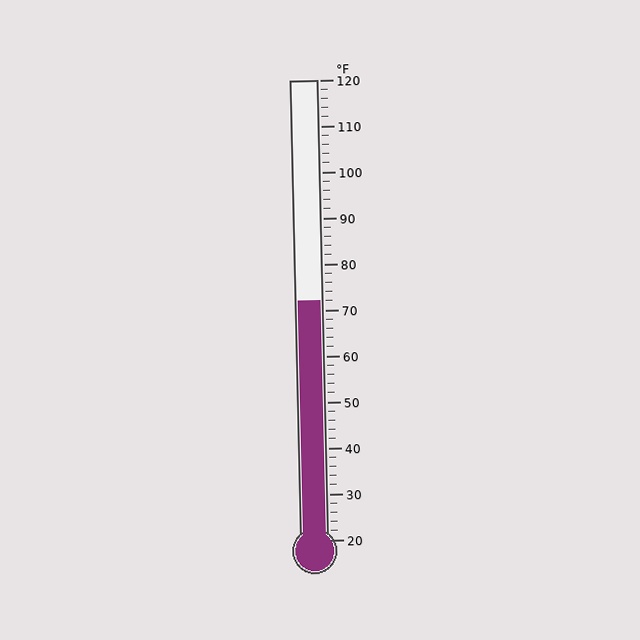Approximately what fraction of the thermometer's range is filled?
The thermometer is filled to approximately 50% of its range.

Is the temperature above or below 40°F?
The temperature is above 40°F.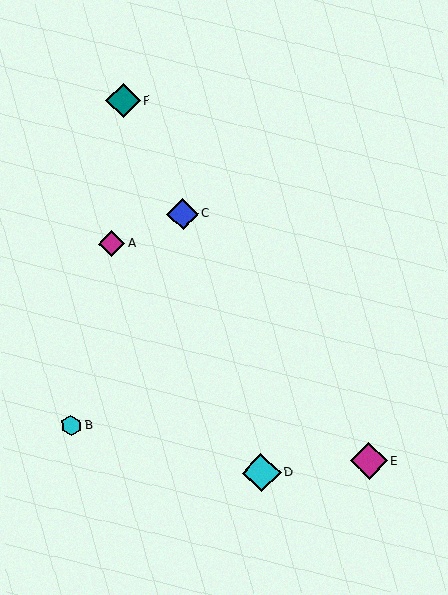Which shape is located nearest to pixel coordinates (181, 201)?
The blue diamond (labeled C) at (183, 214) is nearest to that location.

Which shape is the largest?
The cyan diamond (labeled D) is the largest.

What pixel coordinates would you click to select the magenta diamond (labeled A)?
Click at (112, 244) to select the magenta diamond A.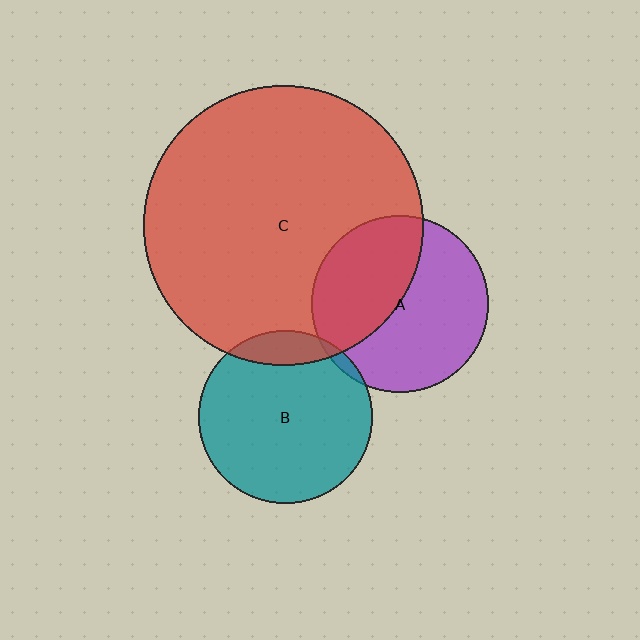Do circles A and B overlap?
Yes.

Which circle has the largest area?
Circle C (red).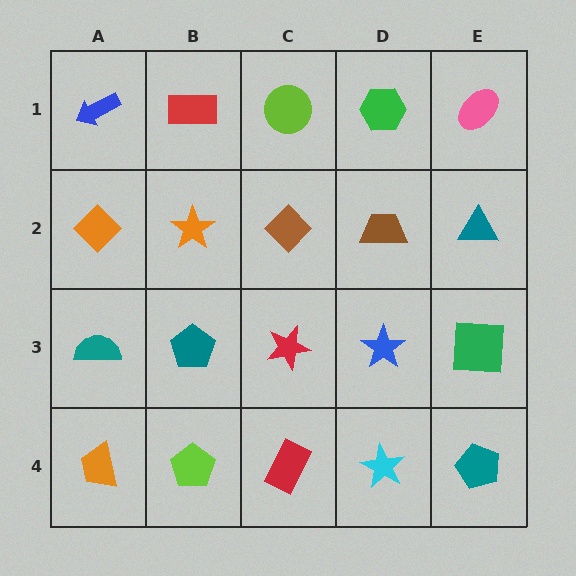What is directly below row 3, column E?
A teal pentagon.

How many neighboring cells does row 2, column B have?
4.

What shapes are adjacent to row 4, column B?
A teal pentagon (row 3, column B), an orange trapezoid (row 4, column A), a red rectangle (row 4, column C).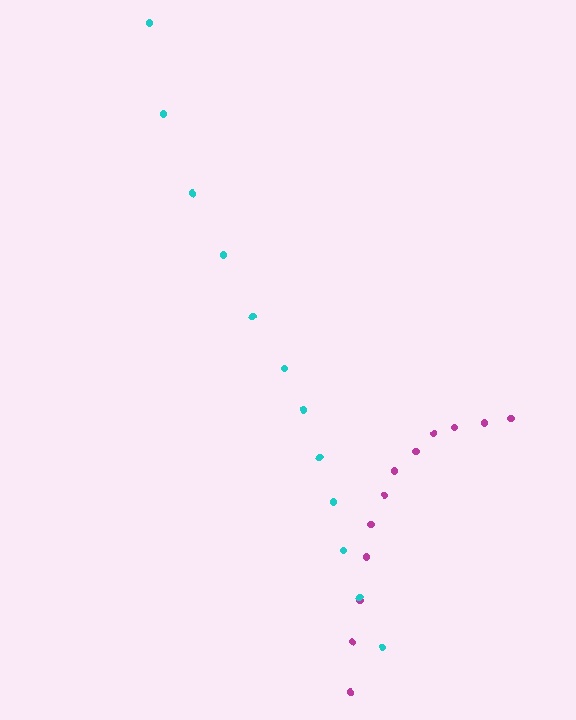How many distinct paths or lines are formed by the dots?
There are 2 distinct paths.